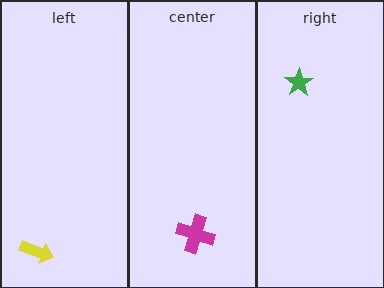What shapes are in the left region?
The yellow arrow.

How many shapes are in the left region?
1.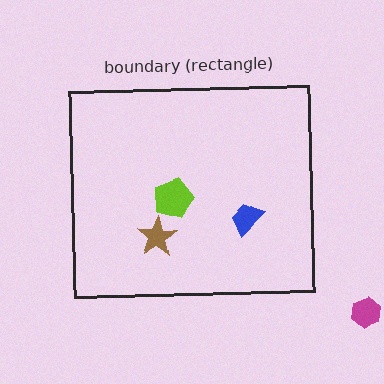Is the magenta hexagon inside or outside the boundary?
Outside.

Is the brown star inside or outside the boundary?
Inside.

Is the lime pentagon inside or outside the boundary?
Inside.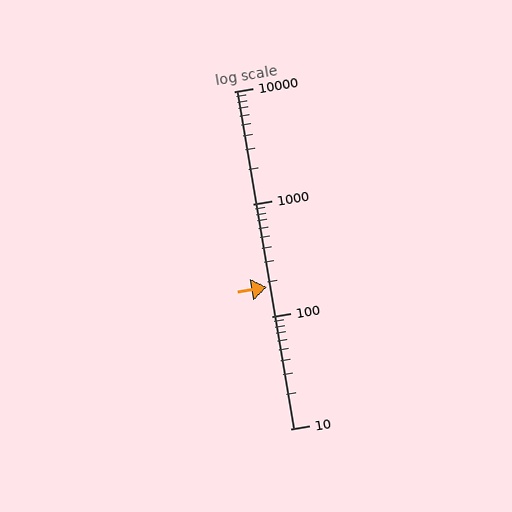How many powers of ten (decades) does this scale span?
The scale spans 3 decades, from 10 to 10000.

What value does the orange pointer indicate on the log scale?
The pointer indicates approximately 180.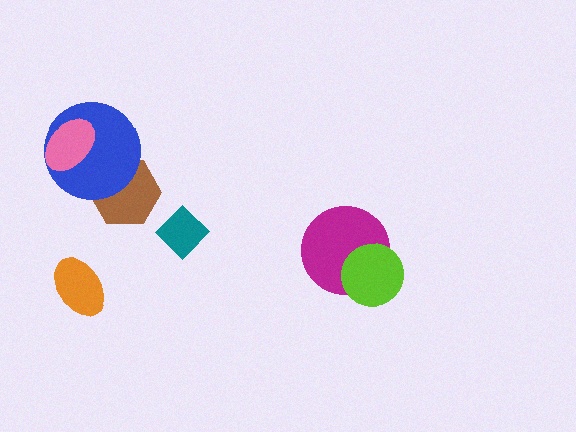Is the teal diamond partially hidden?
No, no other shape covers it.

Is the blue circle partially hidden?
Yes, it is partially covered by another shape.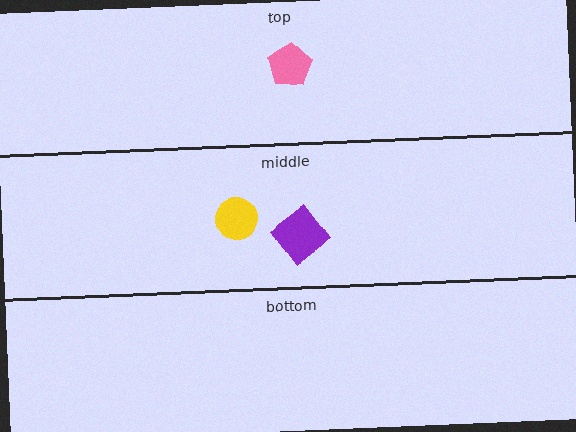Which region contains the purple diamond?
The middle region.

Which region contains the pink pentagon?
The top region.